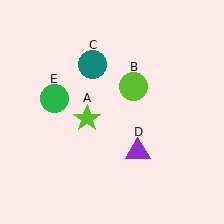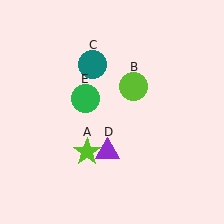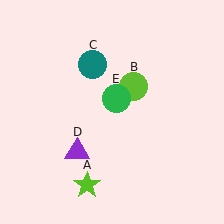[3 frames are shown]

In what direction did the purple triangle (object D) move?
The purple triangle (object D) moved left.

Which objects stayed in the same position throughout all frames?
Lime circle (object B) and teal circle (object C) remained stationary.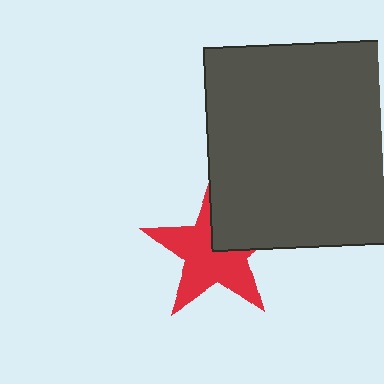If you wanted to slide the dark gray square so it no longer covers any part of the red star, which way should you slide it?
Slide it toward the upper-right — that is the most direct way to separate the two shapes.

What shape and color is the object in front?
The object in front is a dark gray square.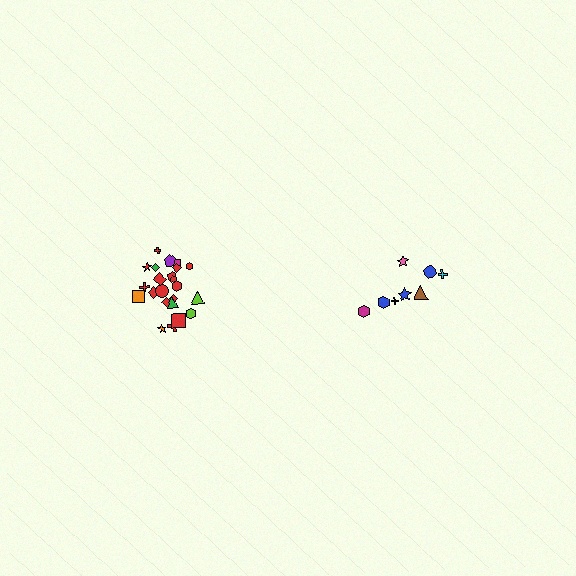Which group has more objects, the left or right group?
The left group.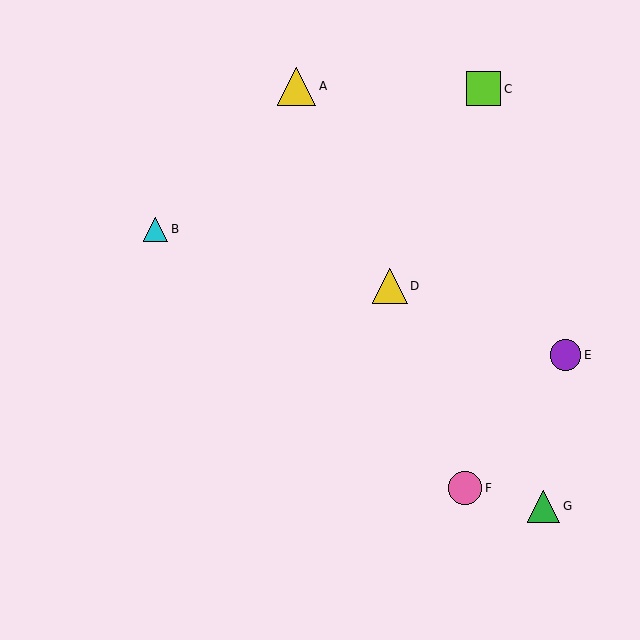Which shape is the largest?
The yellow triangle (labeled A) is the largest.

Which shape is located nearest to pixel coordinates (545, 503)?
The green triangle (labeled G) at (544, 506) is nearest to that location.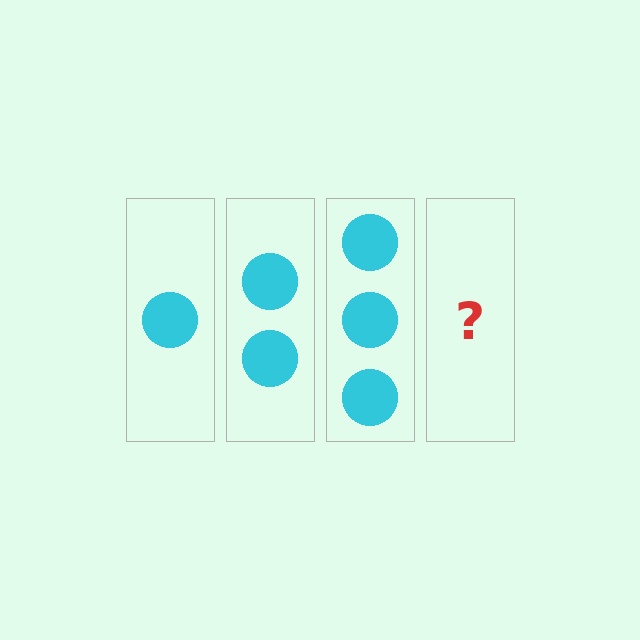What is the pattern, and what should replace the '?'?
The pattern is that each step adds one more circle. The '?' should be 4 circles.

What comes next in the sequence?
The next element should be 4 circles.